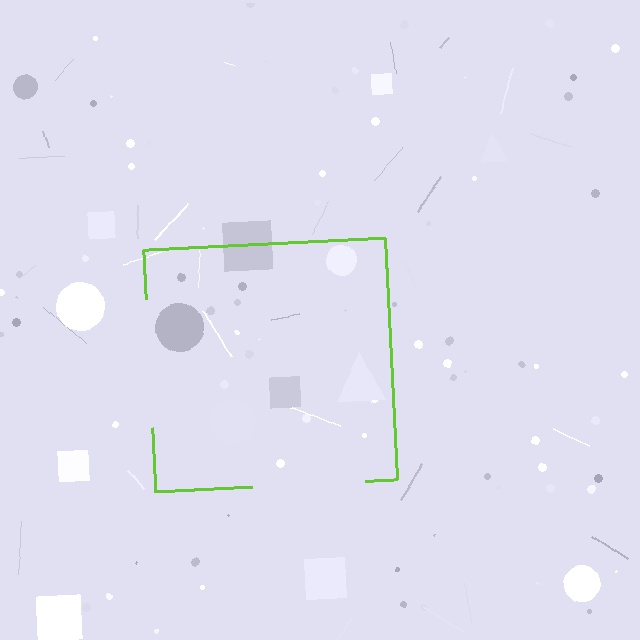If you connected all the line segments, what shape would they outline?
They would outline a square.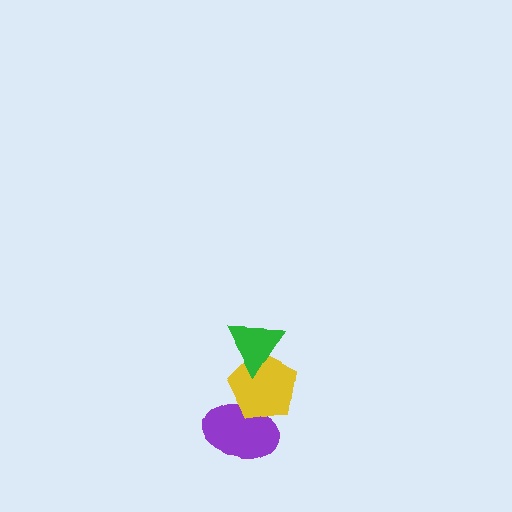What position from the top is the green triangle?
The green triangle is 1st from the top.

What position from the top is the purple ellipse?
The purple ellipse is 3rd from the top.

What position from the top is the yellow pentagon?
The yellow pentagon is 2nd from the top.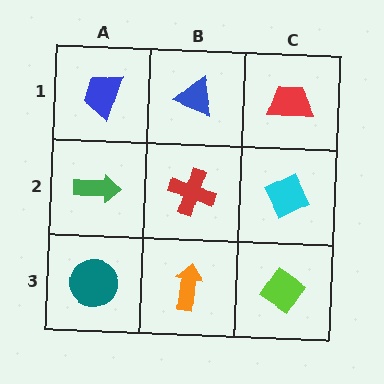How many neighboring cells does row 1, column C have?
2.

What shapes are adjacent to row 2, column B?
A blue triangle (row 1, column B), an orange arrow (row 3, column B), a green arrow (row 2, column A), a cyan diamond (row 2, column C).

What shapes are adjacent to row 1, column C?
A cyan diamond (row 2, column C), a blue triangle (row 1, column B).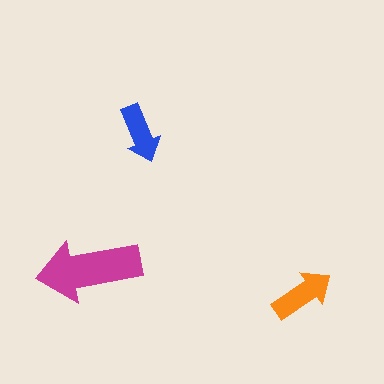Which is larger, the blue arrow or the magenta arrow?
The magenta one.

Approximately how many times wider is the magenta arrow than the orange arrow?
About 1.5 times wider.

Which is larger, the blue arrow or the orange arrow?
The orange one.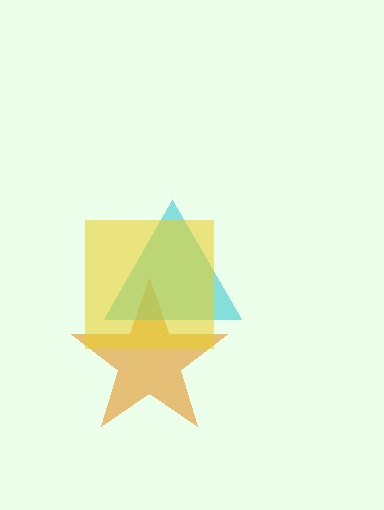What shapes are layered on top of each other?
The layered shapes are: an orange star, a cyan triangle, a yellow square.